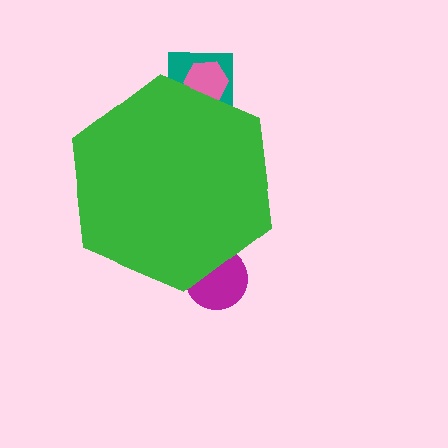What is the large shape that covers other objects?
A green hexagon.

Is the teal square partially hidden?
Yes, the teal square is partially hidden behind the green hexagon.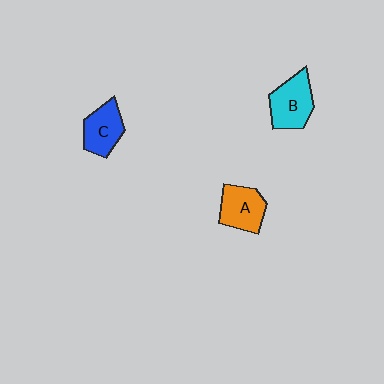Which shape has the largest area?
Shape B (cyan).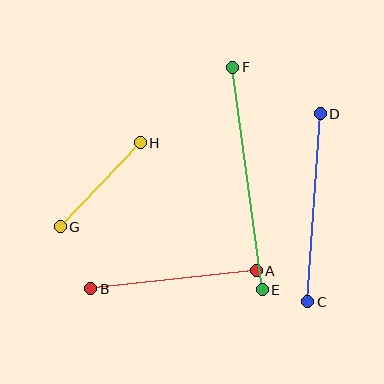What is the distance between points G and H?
The distance is approximately 116 pixels.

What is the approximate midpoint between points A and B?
The midpoint is at approximately (173, 280) pixels.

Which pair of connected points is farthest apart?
Points E and F are farthest apart.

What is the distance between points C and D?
The distance is approximately 188 pixels.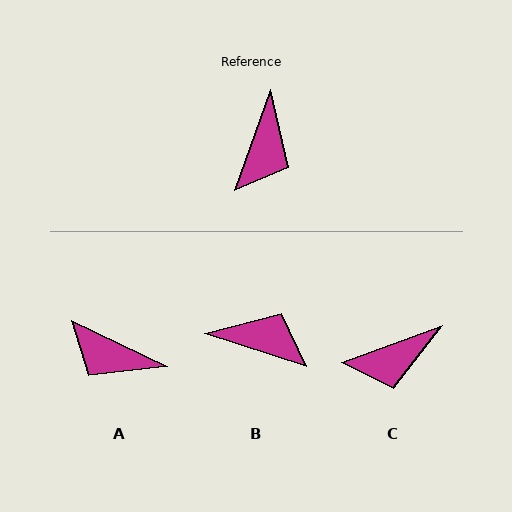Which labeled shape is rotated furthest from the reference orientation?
A, about 96 degrees away.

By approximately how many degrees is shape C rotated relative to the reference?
Approximately 50 degrees clockwise.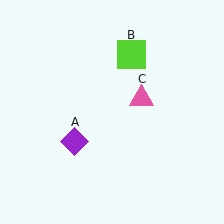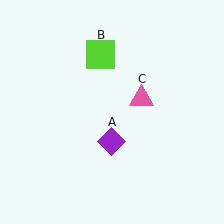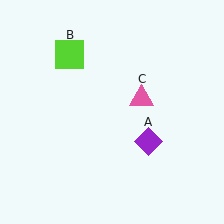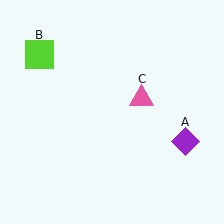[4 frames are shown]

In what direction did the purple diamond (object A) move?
The purple diamond (object A) moved right.